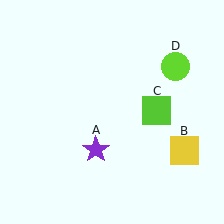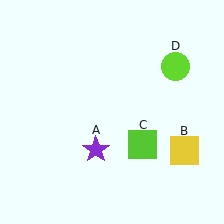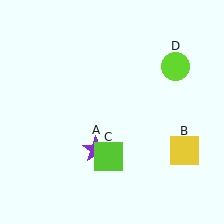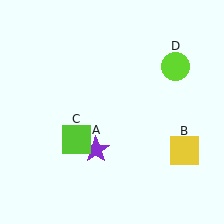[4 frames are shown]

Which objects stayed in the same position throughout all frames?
Purple star (object A) and yellow square (object B) and lime circle (object D) remained stationary.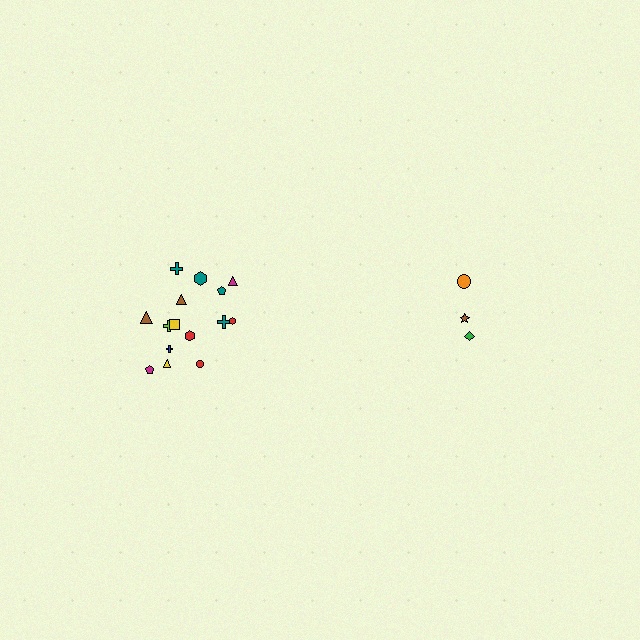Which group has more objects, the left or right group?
The left group.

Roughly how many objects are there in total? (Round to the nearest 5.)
Roughly 20 objects in total.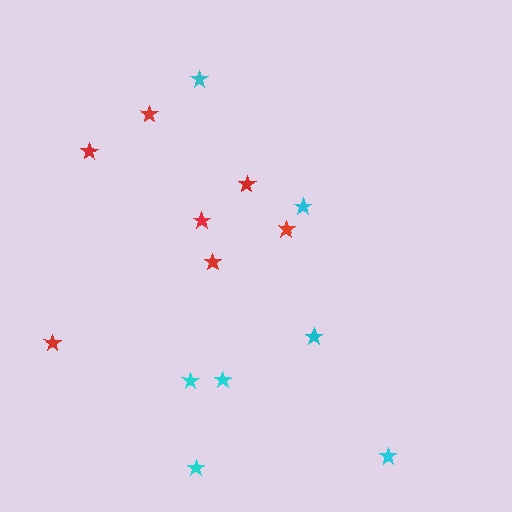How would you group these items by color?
There are 2 groups: one group of cyan stars (7) and one group of red stars (7).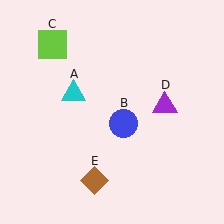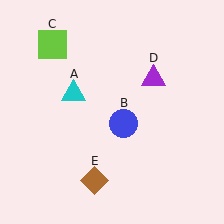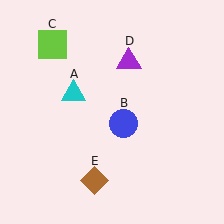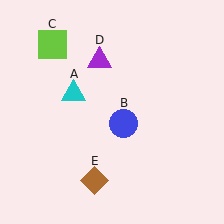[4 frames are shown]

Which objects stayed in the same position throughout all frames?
Cyan triangle (object A) and blue circle (object B) and lime square (object C) and brown diamond (object E) remained stationary.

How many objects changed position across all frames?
1 object changed position: purple triangle (object D).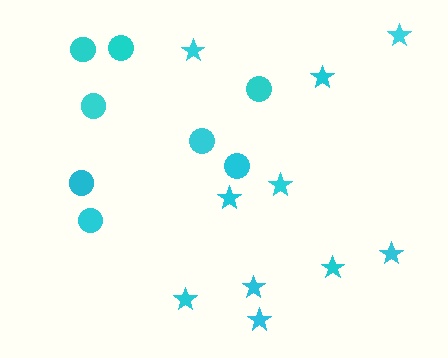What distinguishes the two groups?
There are 2 groups: one group of stars (10) and one group of circles (8).